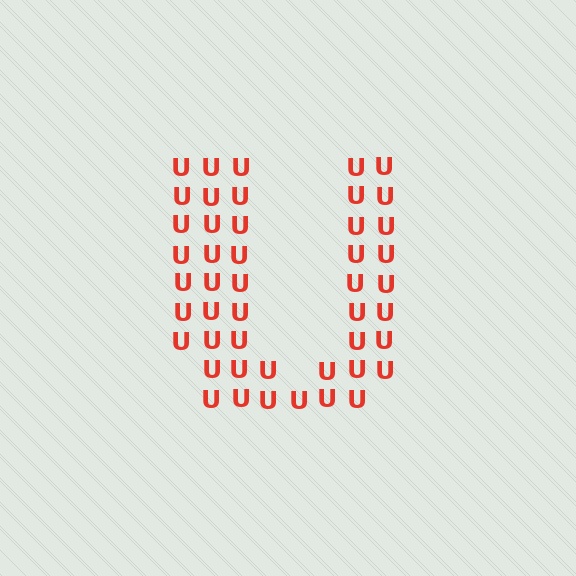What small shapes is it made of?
It is made of small letter U's.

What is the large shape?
The large shape is the letter U.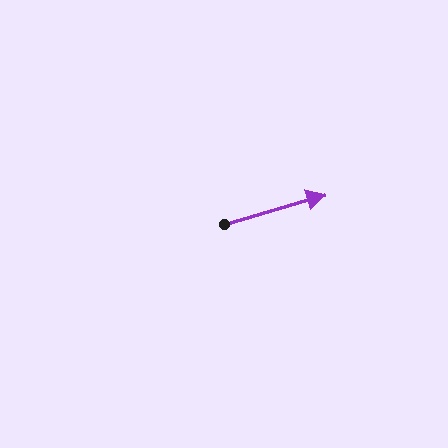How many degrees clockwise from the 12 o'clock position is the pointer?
Approximately 74 degrees.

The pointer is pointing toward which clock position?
Roughly 2 o'clock.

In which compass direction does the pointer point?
East.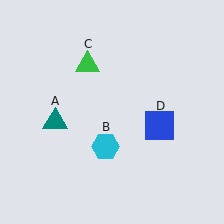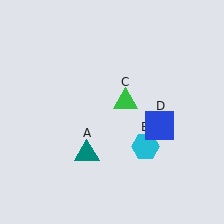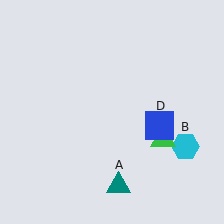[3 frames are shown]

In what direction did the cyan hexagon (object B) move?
The cyan hexagon (object B) moved right.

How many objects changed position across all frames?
3 objects changed position: teal triangle (object A), cyan hexagon (object B), green triangle (object C).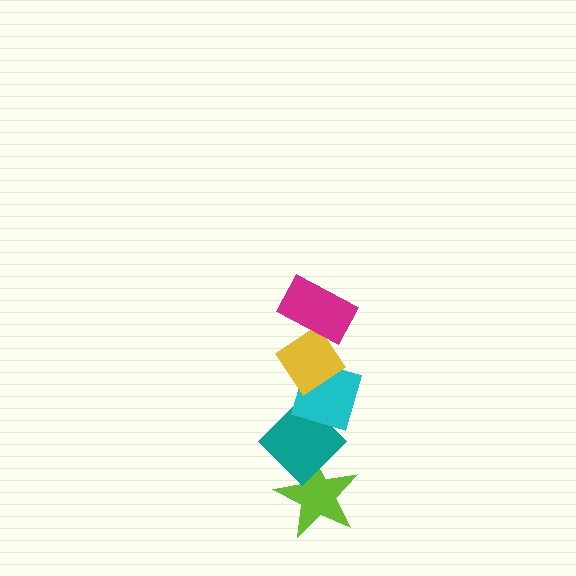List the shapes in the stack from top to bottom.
From top to bottom: the magenta rectangle, the yellow diamond, the cyan diamond, the teal diamond, the lime star.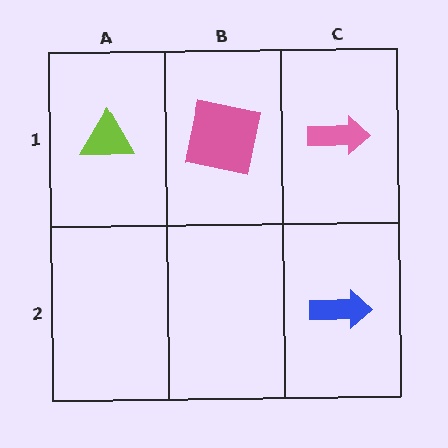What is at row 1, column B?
A pink square.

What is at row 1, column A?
A lime triangle.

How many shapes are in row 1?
3 shapes.